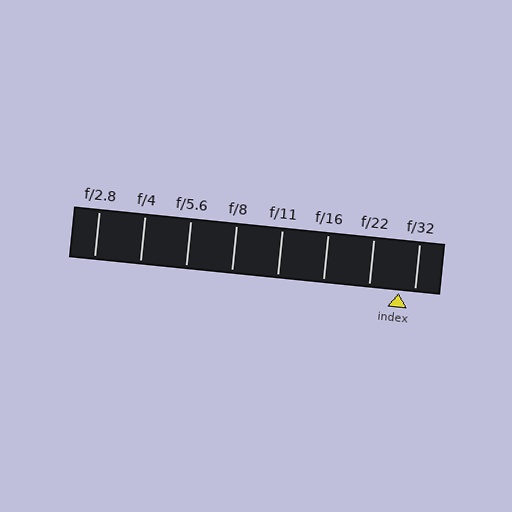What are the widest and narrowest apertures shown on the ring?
The widest aperture shown is f/2.8 and the narrowest is f/32.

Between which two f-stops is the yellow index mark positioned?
The index mark is between f/22 and f/32.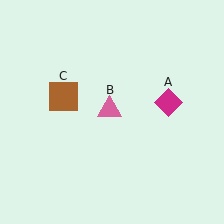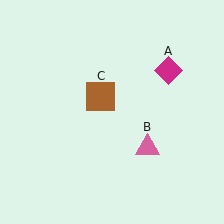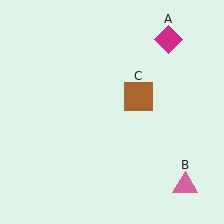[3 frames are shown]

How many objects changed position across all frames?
3 objects changed position: magenta diamond (object A), pink triangle (object B), brown square (object C).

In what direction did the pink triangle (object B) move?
The pink triangle (object B) moved down and to the right.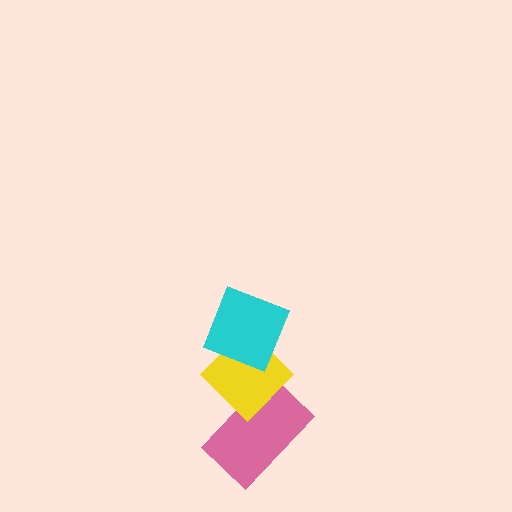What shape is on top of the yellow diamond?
The cyan diamond is on top of the yellow diamond.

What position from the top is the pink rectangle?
The pink rectangle is 3rd from the top.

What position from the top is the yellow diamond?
The yellow diamond is 2nd from the top.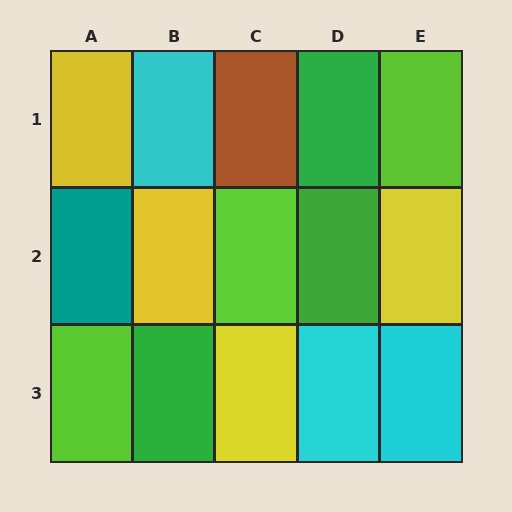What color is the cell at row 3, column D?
Cyan.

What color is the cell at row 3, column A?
Lime.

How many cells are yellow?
4 cells are yellow.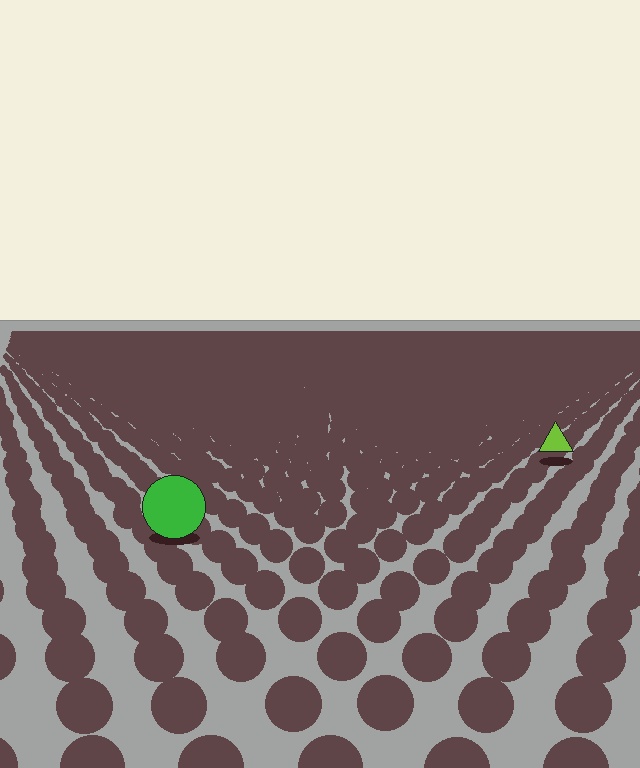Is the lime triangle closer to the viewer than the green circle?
No. The green circle is closer — you can tell from the texture gradient: the ground texture is coarser near it.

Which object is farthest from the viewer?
The lime triangle is farthest from the viewer. It appears smaller and the ground texture around it is denser.